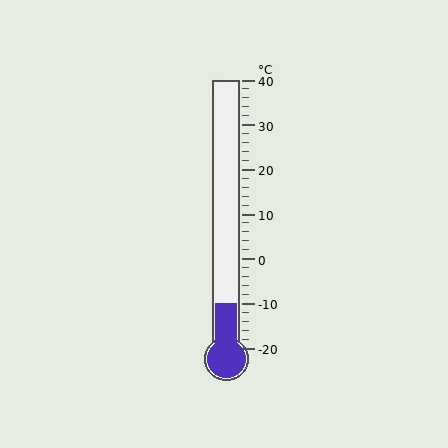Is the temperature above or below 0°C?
The temperature is below 0°C.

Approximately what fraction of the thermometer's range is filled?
The thermometer is filled to approximately 15% of its range.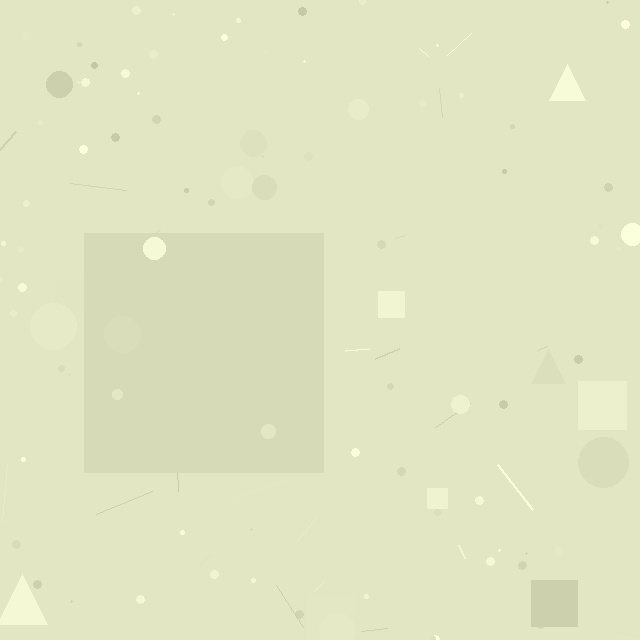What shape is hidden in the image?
A square is hidden in the image.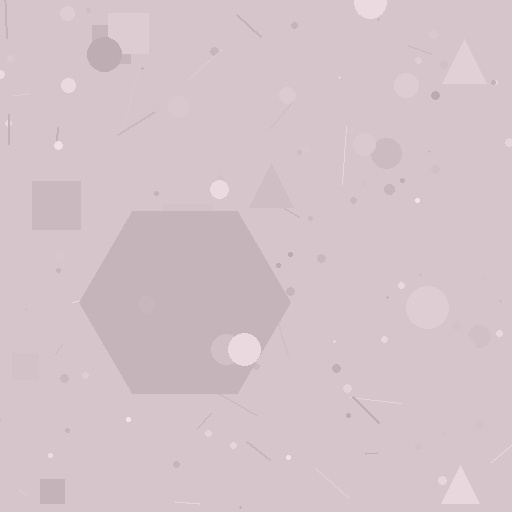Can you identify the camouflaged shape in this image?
The camouflaged shape is a hexagon.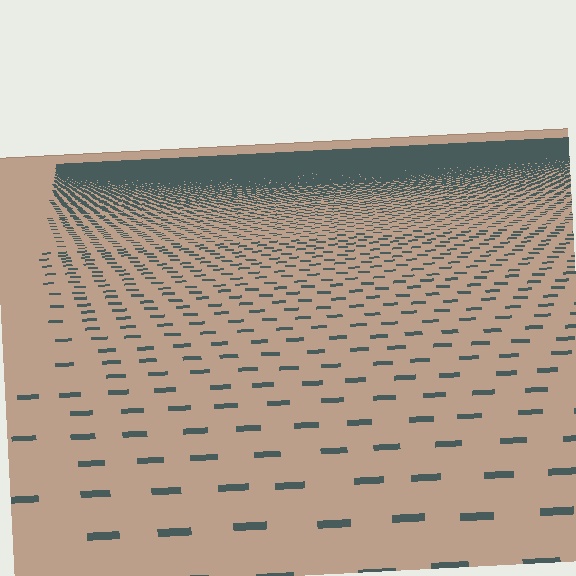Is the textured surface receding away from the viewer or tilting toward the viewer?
The surface is receding away from the viewer. Texture elements get smaller and denser toward the top.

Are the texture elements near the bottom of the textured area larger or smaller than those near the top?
Larger. Near the bottom, elements are closer to the viewer and appear at a bigger on-screen size.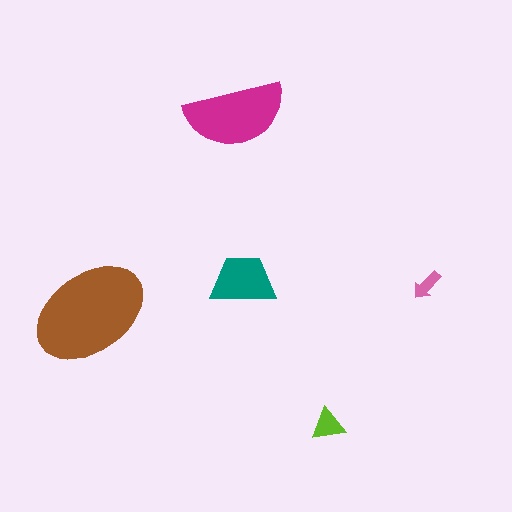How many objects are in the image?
There are 5 objects in the image.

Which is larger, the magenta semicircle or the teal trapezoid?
The magenta semicircle.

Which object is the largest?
The brown ellipse.